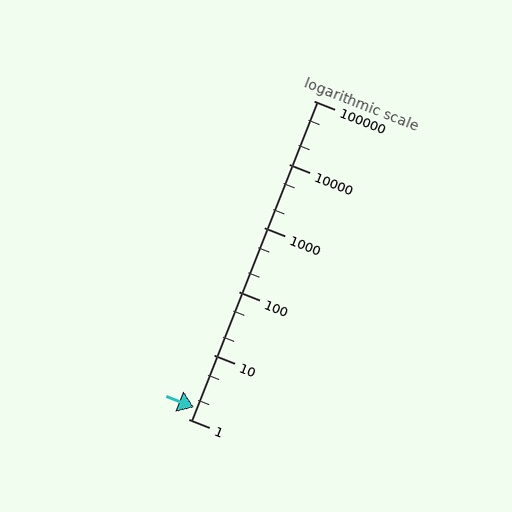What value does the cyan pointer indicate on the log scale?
The pointer indicates approximately 1.5.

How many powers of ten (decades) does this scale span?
The scale spans 5 decades, from 1 to 100000.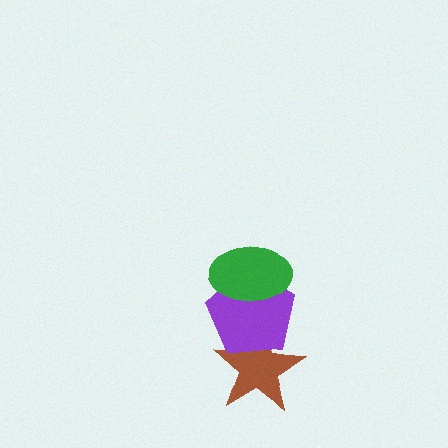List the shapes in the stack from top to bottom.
From top to bottom: the green ellipse, the purple pentagon, the brown star.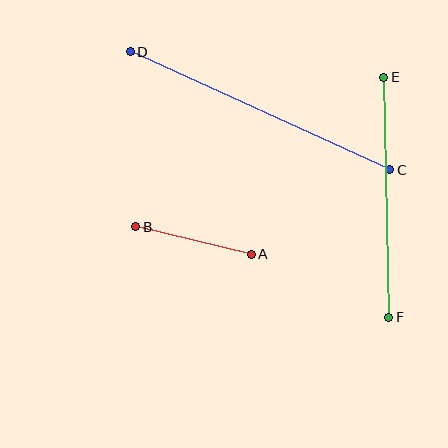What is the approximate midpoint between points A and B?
The midpoint is at approximately (193, 240) pixels.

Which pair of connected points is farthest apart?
Points C and D are farthest apart.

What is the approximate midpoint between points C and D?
The midpoint is at approximately (260, 111) pixels.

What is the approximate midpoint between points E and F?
The midpoint is at approximately (386, 197) pixels.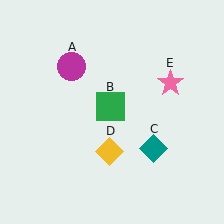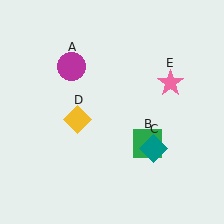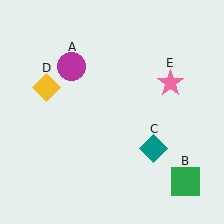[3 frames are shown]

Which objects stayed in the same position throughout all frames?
Magenta circle (object A) and teal diamond (object C) and pink star (object E) remained stationary.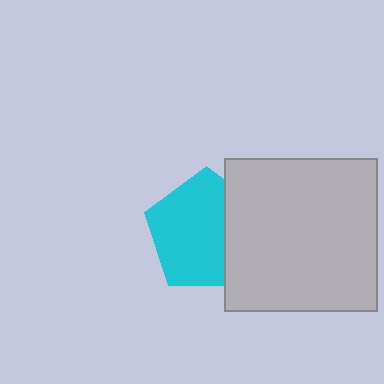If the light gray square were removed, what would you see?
You would see the complete cyan pentagon.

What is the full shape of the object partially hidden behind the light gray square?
The partially hidden object is a cyan pentagon.